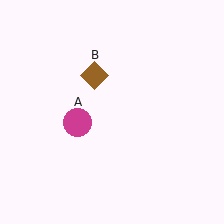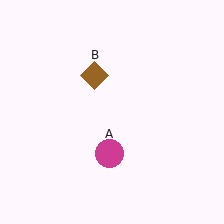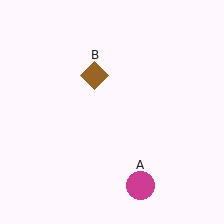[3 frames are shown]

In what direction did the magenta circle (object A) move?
The magenta circle (object A) moved down and to the right.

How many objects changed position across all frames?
1 object changed position: magenta circle (object A).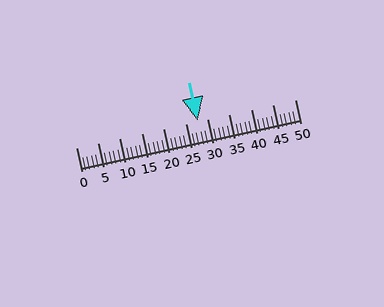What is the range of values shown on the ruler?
The ruler shows values from 0 to 50.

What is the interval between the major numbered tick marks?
The major tick marks are spaced 5 units apart.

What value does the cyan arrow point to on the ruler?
The cyan arrow points to approximately 28.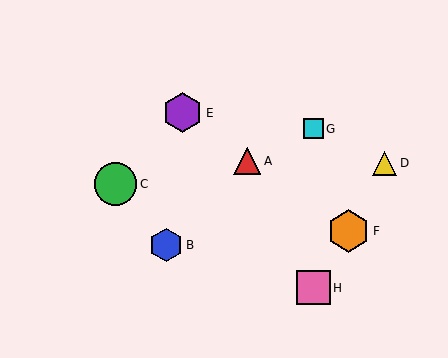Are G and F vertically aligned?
No, G is at x≈313 and F is at x≈349.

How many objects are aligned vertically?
2 objects (G, H) are aligned vertically.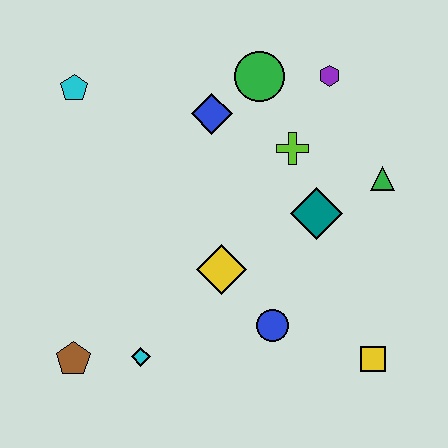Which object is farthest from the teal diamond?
The brown pentagon is farthest from the teal diamond.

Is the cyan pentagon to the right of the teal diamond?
No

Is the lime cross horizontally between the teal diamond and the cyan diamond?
Yes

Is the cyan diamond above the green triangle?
No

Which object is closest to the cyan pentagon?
The blue diamond is closest to the cyan pentagon.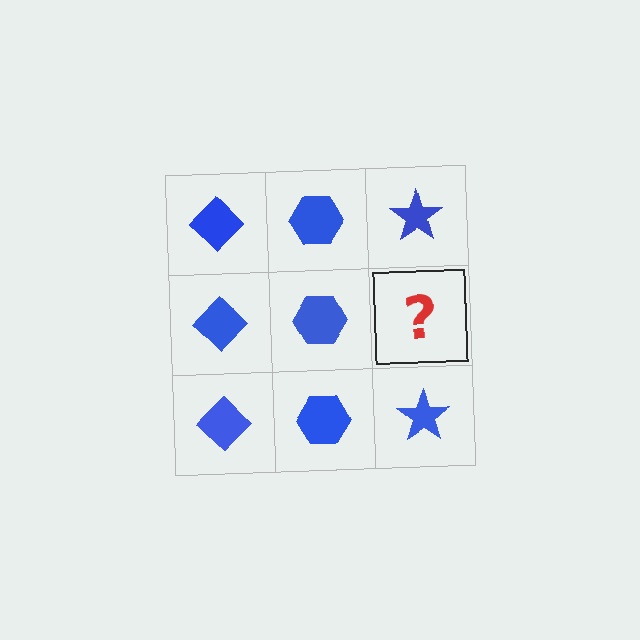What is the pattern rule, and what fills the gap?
The rule is that each column has a consistent shape. The gap should be filled with a blue star.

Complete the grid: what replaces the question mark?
The question mark should be replaced with a blue star.